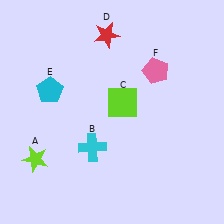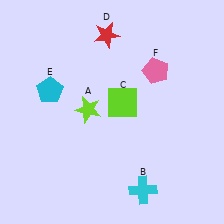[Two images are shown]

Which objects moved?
The objects that moved are: the lime star (A), the cyan cross (B).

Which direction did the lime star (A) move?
The lime star (A) moved right.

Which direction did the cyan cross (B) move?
The cyan cross (B) moved right.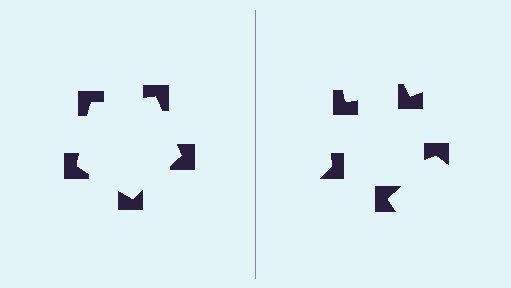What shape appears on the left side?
An illusory pentagon.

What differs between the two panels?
The notched squares are positioned identically on both sides; only the wedge orientations differ. On the left they align to a pentagon; on the right they are misaligned.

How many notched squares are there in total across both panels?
10 — 5 on each side.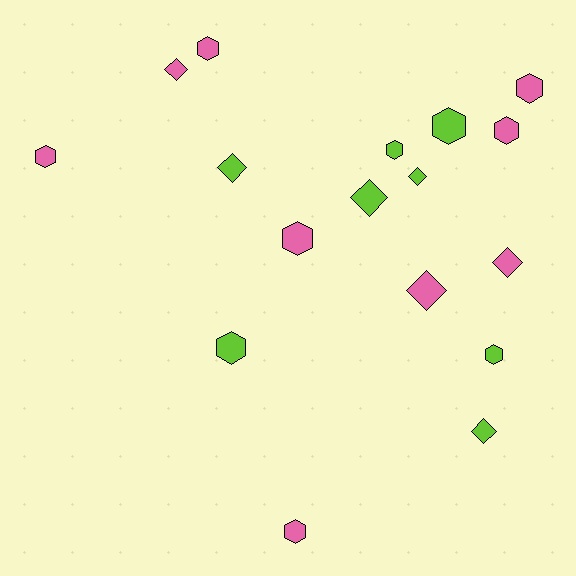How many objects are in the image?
There are 17 objects.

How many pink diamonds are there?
There are 3 pink diamonds.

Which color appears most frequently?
Pink, with 9 objects.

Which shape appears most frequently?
Hexagon, with 10 objects.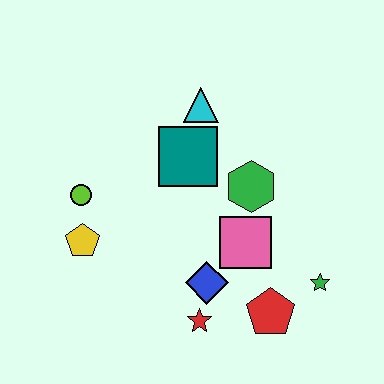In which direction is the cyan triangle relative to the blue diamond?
The cyan triangle is above the blue diamond.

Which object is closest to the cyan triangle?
The teal square is closest to the cyan triangle.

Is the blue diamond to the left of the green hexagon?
Yes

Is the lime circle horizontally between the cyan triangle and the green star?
No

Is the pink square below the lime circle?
Yes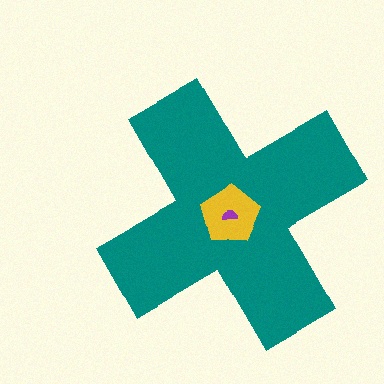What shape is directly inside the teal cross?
The yellow pentagon.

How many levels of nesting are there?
3.